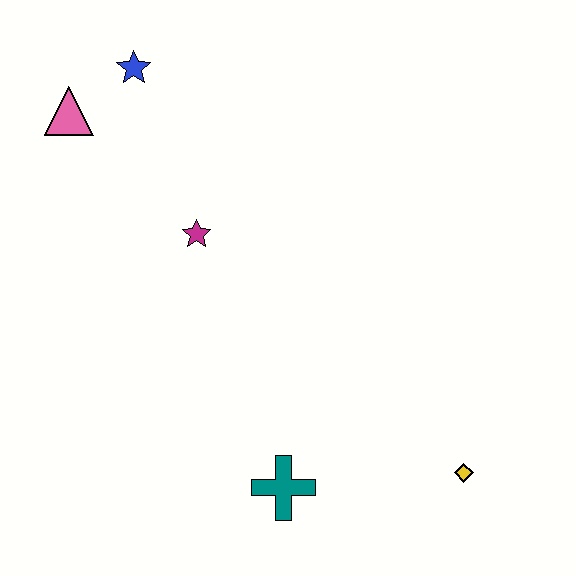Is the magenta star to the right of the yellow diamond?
No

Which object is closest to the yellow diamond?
The teal cross is closest to the yellow diamond.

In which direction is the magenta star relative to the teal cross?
The magenta star is above the teal cross.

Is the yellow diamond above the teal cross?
Yes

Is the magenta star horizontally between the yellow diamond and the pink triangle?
Yes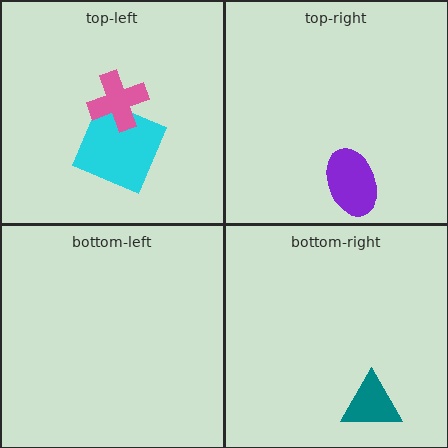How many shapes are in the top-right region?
1.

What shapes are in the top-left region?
The cyan square, the pink cross.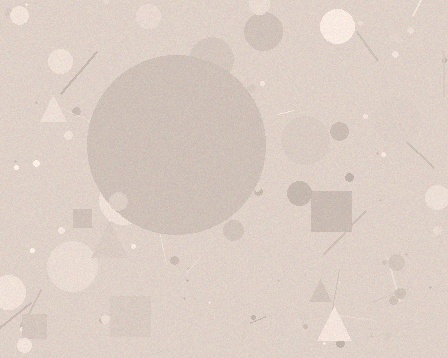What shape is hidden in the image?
A circle is hidden in the image.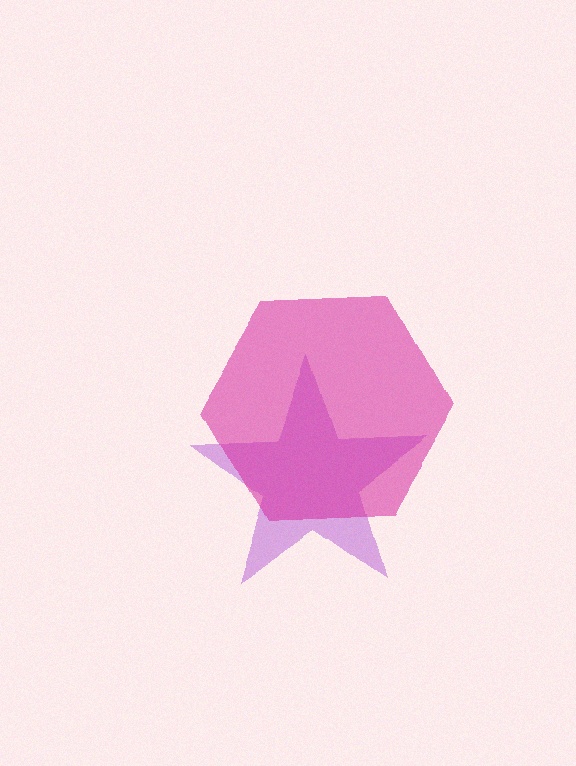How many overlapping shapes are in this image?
There are 2 overlapping shapes in the image.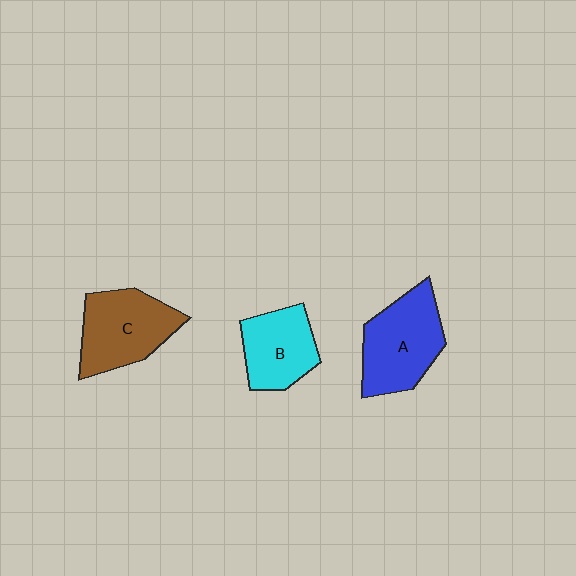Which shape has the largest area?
Shape A (blue).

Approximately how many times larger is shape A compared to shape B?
Approximately 1.3 times.